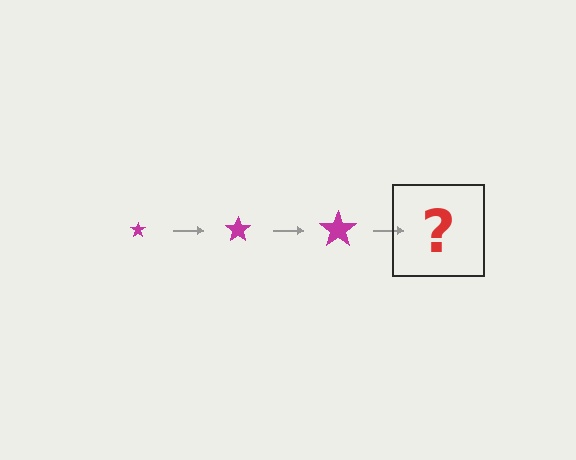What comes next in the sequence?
The next element should be a magenta star, larger than the previous one.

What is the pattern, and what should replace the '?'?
The pattern is that the star gets progressively larger each step. The '?' should be a magenta star, larger than the previous one.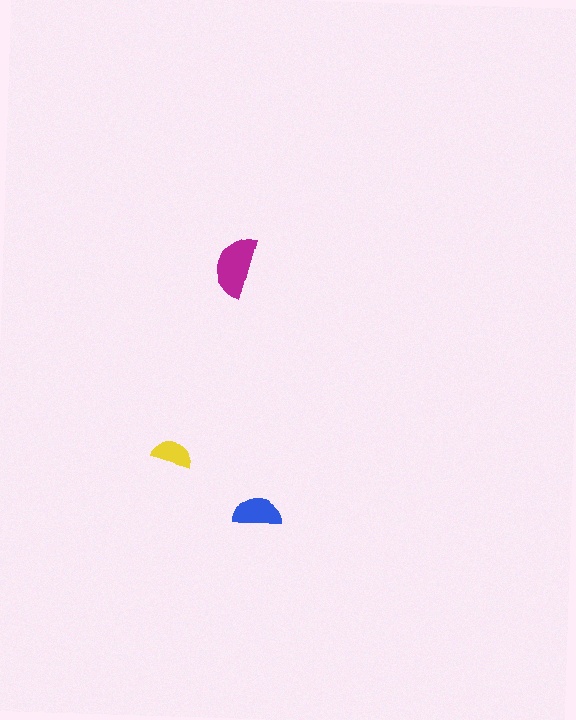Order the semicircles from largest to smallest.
the magenta one, the blue one, the yellow one.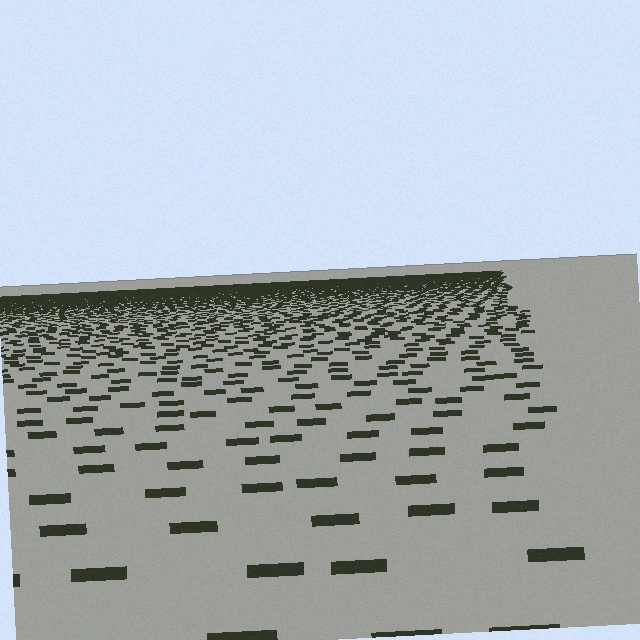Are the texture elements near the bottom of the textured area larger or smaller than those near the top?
Larger. Near the bottom, elements are closer to the viewer and appear at a bigger on-screen size.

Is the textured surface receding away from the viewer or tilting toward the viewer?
The surface is receding away from the viewer. Texture elements get smaller and denser toward the top.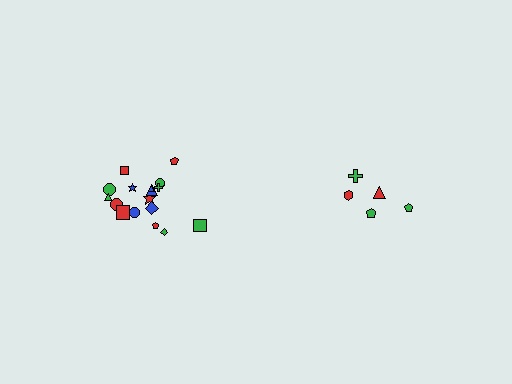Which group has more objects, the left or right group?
The left group.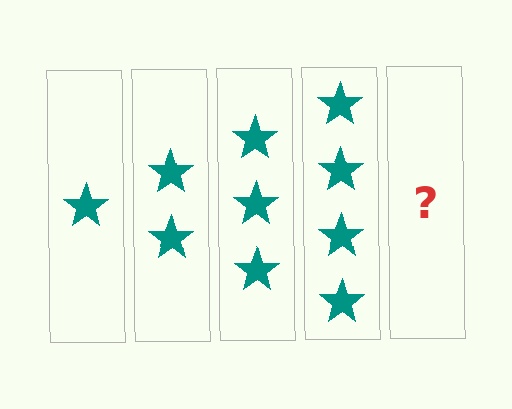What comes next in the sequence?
The next element should be 5 stars.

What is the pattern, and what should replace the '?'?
The pattern is that each step adds one more star. The '?' should be 5 stars.